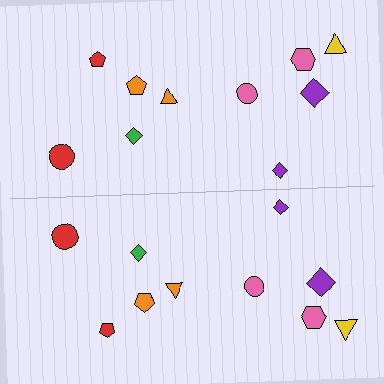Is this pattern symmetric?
Yes, this pattern has bilateral (reflection) symmetry.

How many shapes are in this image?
There are 20 shapes in this image.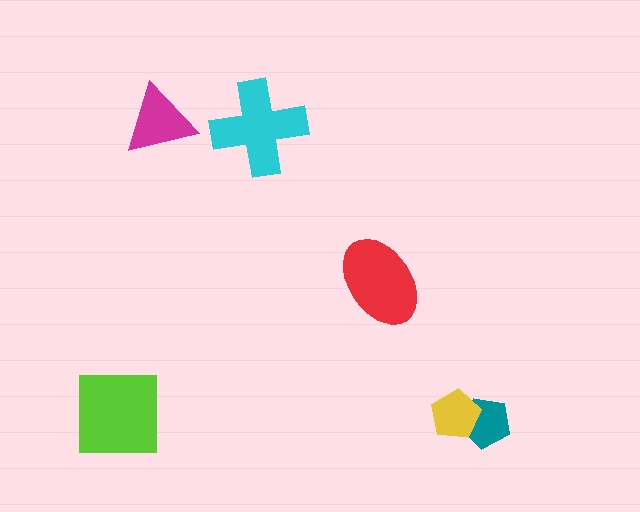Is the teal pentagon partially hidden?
Yes, it is partially covered by another shape.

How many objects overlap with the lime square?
0 objects overlap with the lime square.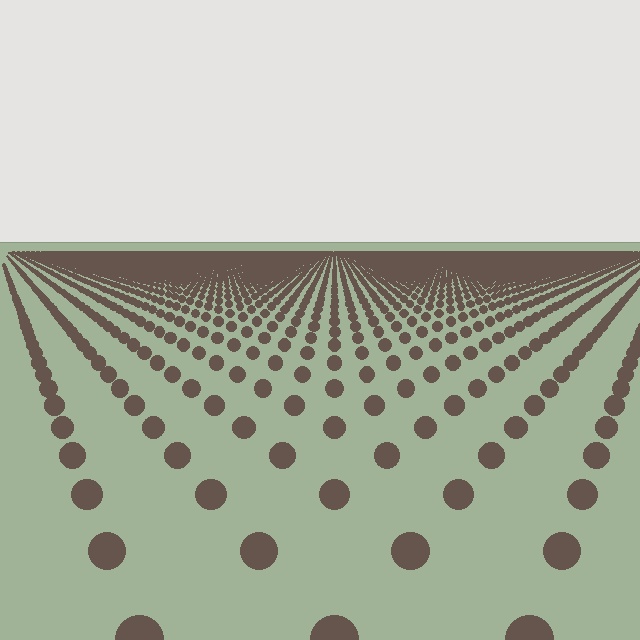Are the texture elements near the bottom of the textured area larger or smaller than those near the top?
Larger. Near the bottom, elements are closer to the viewer and appear at a bigger on-screen size.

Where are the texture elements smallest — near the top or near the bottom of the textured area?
Near the top.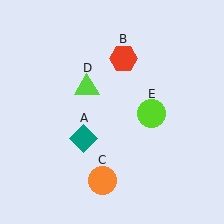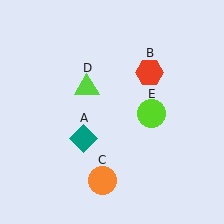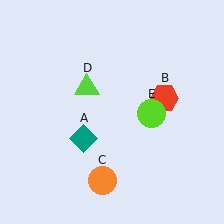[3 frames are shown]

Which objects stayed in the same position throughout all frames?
Teal diamond (object A) and orange circle (object C) and lime triangle (object D) and lime circle (object E) remained stationary.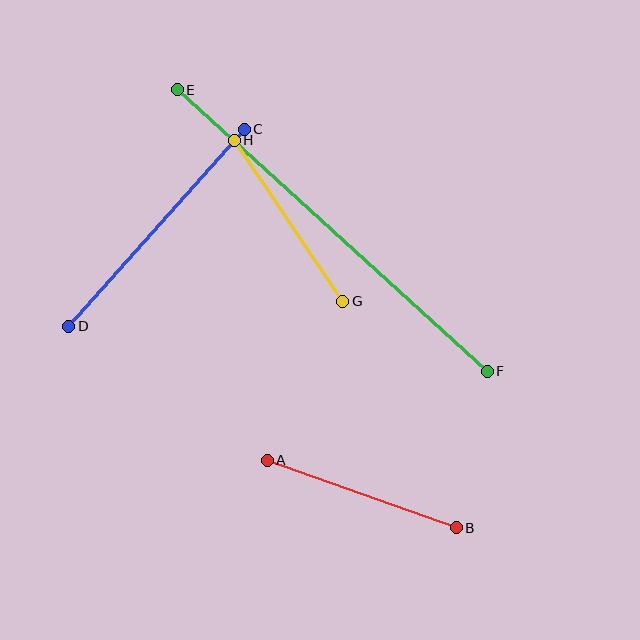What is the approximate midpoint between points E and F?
The midpoint is at approximately (332, 230) pixels.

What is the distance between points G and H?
The distance is approximately 194 pixels.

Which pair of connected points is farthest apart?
Points E and F are farthest apart.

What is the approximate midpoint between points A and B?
The midpoint is at approximately (362, 494) pixels.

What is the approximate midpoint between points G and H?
The midpoint is at approximately (288, 221) pixels.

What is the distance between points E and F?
The distance is approximately 419 pixels.